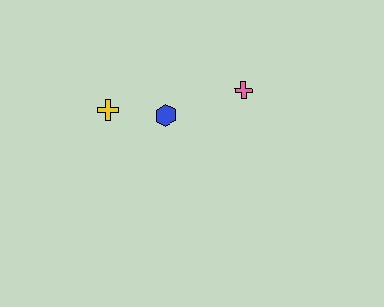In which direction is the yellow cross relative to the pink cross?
The yellow cross is to the left of the pink cross.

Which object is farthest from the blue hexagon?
The pink cross is farthest from the blue hexagon.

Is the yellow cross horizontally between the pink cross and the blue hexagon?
No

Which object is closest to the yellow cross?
The blue hexagon is closest to the yellow cross.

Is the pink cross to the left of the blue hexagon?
No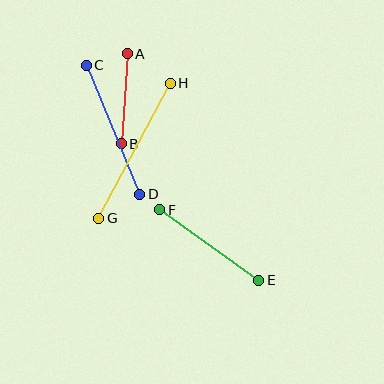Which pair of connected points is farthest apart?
Points G and H are farthest apart.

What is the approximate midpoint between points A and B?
The midpoint is at approximately (124, 99) pixels.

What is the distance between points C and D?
The distance is approximately 140 pixels.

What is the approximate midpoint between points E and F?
The midpoint is at approximately (209, 245) pixels.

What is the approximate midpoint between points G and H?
The midpoint is at approximately (134, 151) pixels.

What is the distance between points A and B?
The distance is approximately 90 pixels.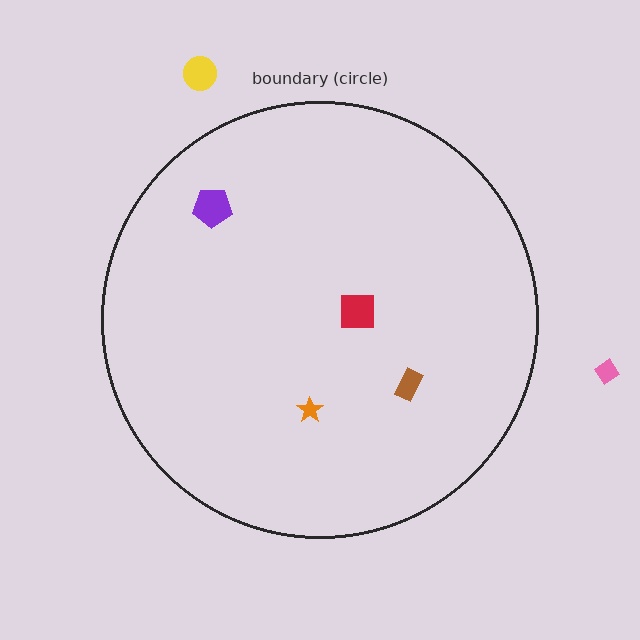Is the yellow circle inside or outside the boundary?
Outside.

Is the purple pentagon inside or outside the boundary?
Inside.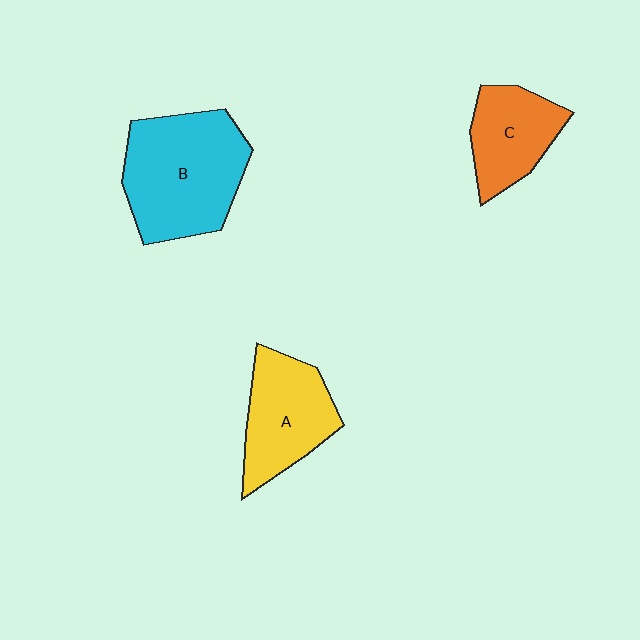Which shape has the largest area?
Shape B (cyan).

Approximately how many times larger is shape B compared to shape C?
Approximately 1.8 times.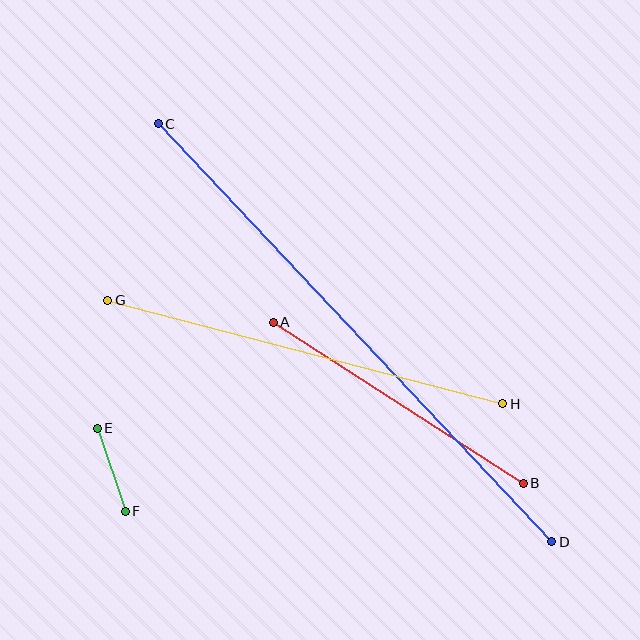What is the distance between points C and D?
The distance is approximately 574 pixels.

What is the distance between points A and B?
The distance is approximately 297 pixels.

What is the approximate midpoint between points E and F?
The midpoint is at approximately (111, 470) pixels.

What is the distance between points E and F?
The distance is approximately 88 pixels.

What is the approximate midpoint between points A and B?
The midpoint is at approximately (398, 403) pixels.